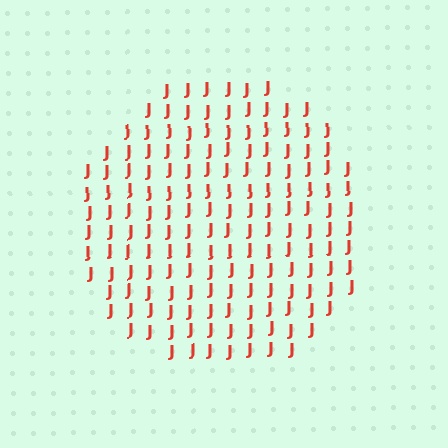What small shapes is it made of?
It is made of small letter J's.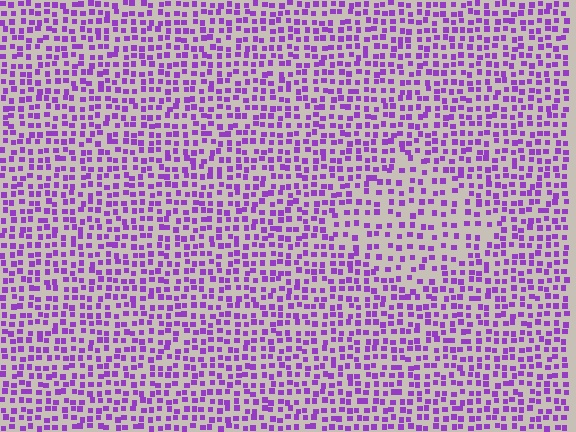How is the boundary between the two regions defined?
The boundary is defined by a change in element density (approximately 1.6x ratio). All elements are the same color, size, and shape.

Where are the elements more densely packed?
The elements are more densely packed outside the diamond boundary.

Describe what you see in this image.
The image contains small purple elements arranged at two different densities. A diamond-shaped region is visible where the elements are less densely packed than the surrounding area.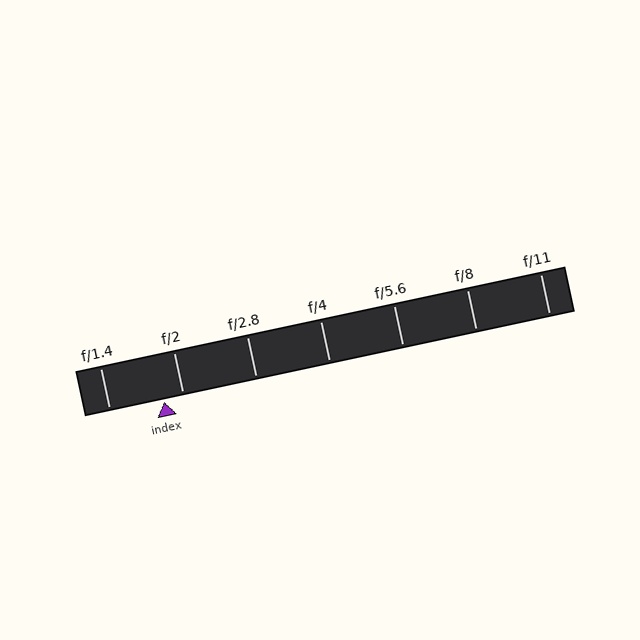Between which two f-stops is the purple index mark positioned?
The index mark is between f/1.4 and f/2.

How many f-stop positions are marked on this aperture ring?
There are 7 f-stop positions marked.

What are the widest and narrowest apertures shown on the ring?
The widest aperture shown is f/1.4 and the narrowest is f/11.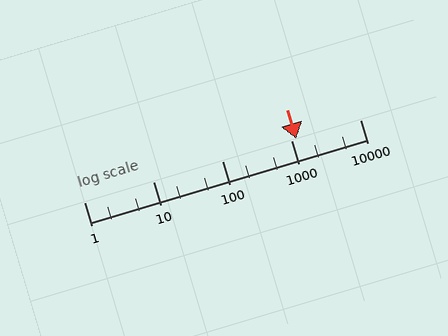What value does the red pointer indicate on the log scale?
The pointer indicates approximately 1200.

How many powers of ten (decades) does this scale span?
The scale spans 4 decades, from 1 to 10000.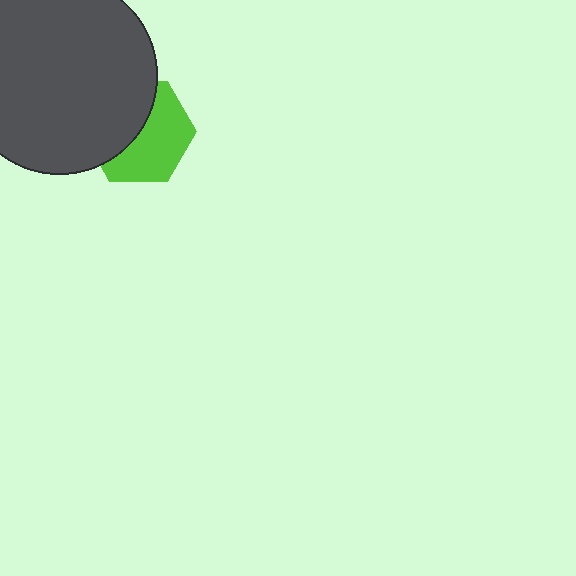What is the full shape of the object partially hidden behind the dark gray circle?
The partially hidden object is a lime hexagon.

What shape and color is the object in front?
The object in front is a dark gray circle.